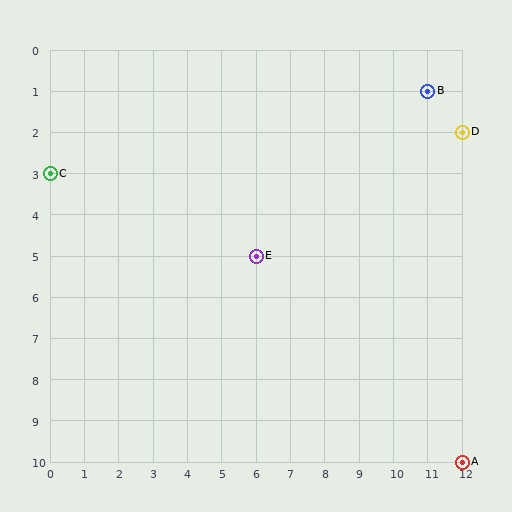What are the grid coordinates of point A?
Point A is at grid coordinates (12, 10).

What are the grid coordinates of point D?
Point D is at grid coordinates (12, 2).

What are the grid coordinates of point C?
Point C is at grid coordinates (0, 3).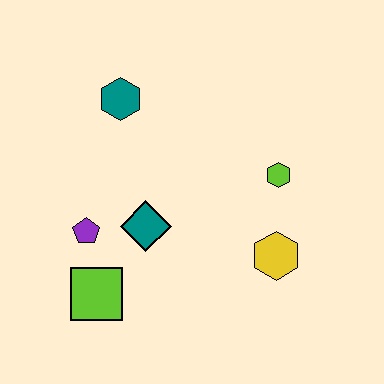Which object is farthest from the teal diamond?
The lime hexagon is farthest from the teal diamond.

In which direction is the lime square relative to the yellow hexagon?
The lime square is to the left of the yellow hexagon.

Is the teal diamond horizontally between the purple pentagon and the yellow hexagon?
Yes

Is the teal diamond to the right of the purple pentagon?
Yes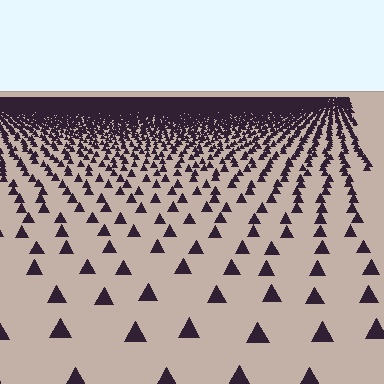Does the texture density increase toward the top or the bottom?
Density increases toward the top.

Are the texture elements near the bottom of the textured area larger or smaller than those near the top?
Larger. Near the bottom, elements are closer to the viewer and appear at a bigger on-screen size.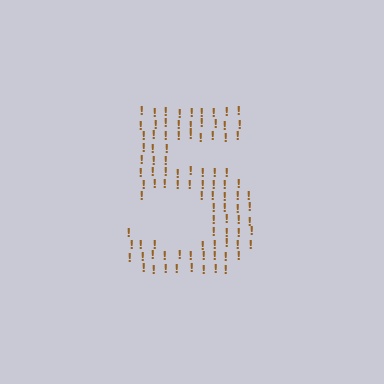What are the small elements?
The small elements are exclamation marks.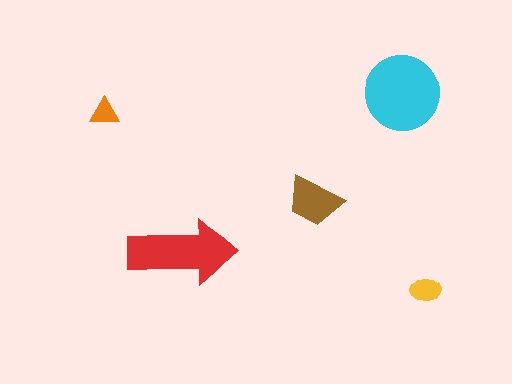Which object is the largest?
The cyan circle.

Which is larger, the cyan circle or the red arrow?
The cyan circle.